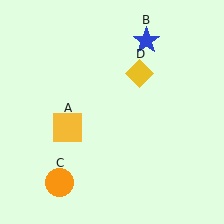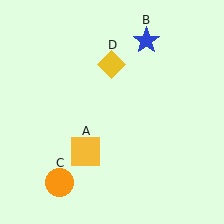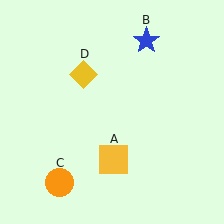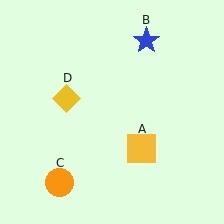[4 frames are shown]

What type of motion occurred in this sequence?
The yellow square (object A), yellow diamond (object D) rotated counterclockwise around the center of the scene.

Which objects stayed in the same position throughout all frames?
Blue star (object B) and orange circle (object C) remained stationary.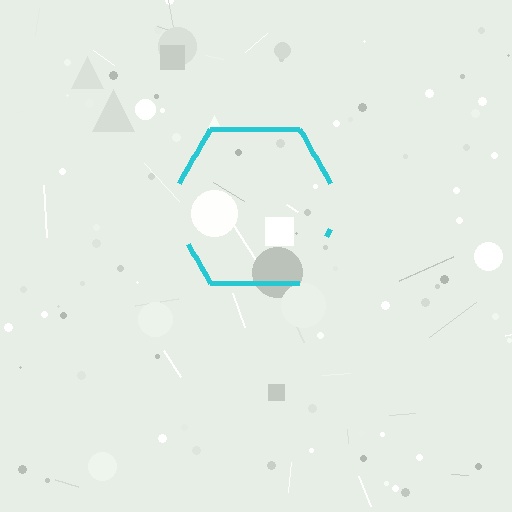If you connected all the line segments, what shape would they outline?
They would outline a hexagon.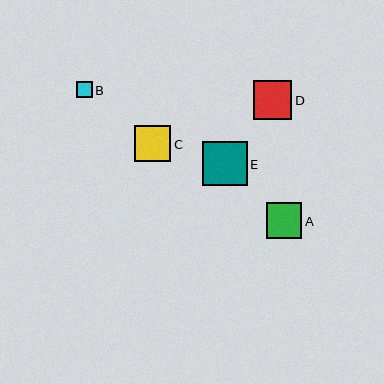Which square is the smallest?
Square B is the smallest with a size of approximately 16 pixels.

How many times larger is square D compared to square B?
Square D is approximately 2.4 times the size of square B.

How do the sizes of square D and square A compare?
Square D and square A are approximately the same size.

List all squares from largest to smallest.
From largest to smallest: E, D, C, A, B.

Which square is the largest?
Square E is the largest with a size of approximately 44 pixels.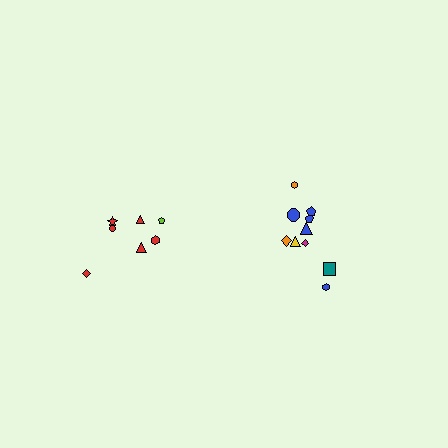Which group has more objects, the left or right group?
The right group.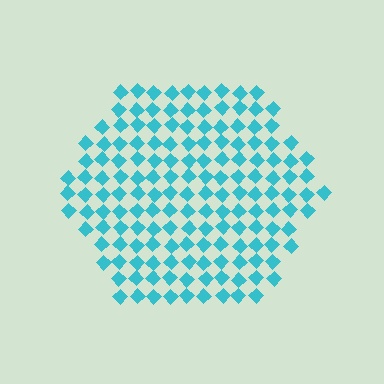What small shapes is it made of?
It is made of small diamonds.